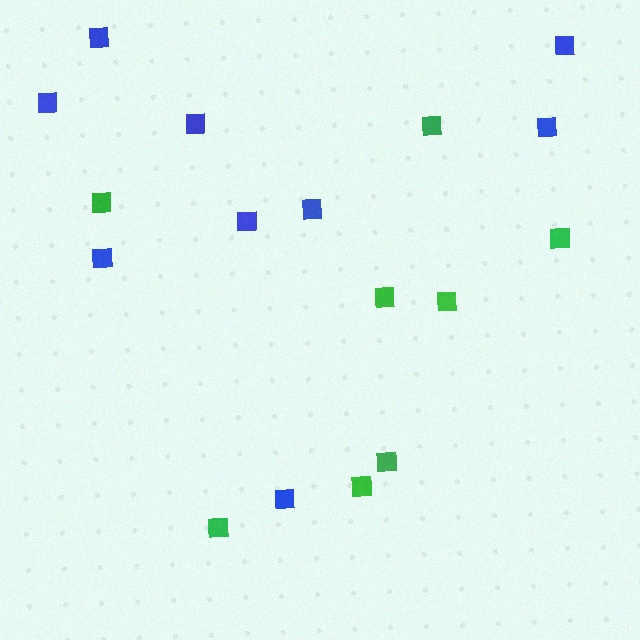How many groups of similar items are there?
There are 2 groups: one group of green squares (8) and one group of blue squares (9).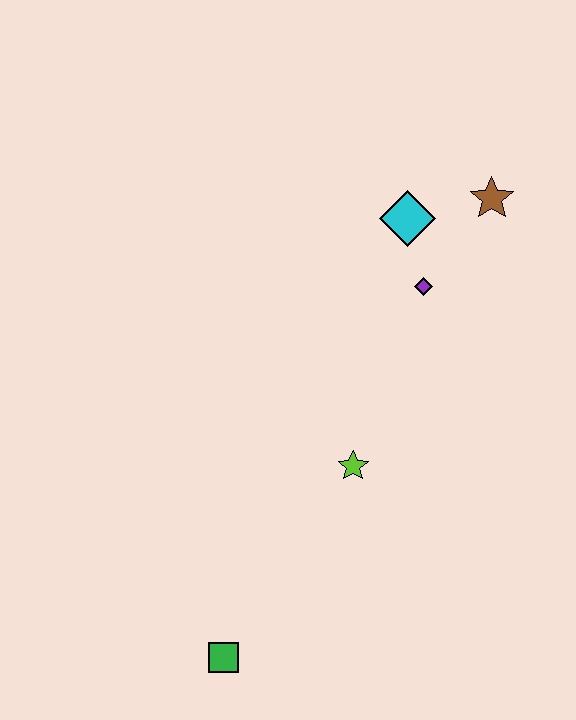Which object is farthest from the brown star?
The green square is farthest from the brown star.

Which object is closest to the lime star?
The purple diamond is closest to the lime star.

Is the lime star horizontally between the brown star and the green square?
Yes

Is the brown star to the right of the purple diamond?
Yes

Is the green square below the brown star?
Yes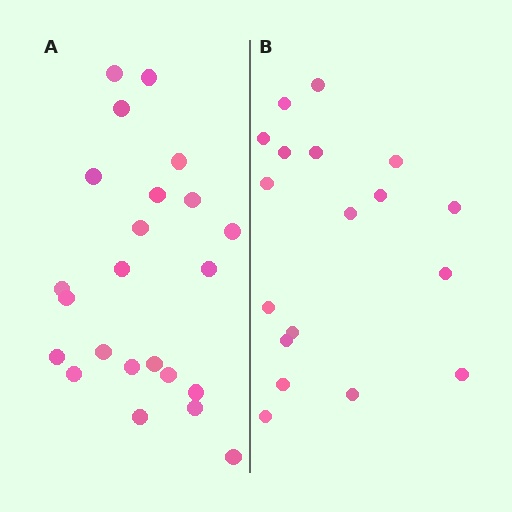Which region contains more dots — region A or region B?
Region A (the left region) has more dots.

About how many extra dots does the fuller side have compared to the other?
Region A has about 5 more dots than region B.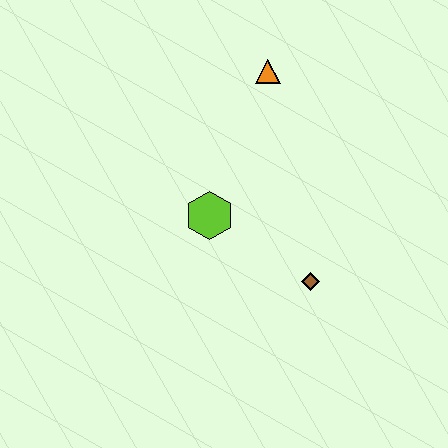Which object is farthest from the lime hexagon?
The orange triangle is farthest from the lime hexagon.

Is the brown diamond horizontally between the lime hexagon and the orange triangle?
No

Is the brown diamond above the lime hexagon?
No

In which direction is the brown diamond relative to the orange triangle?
The brown diamond is below the orange triangle.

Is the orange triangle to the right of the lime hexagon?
Yes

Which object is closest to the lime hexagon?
The brown diamond is closest to the lime hexagon.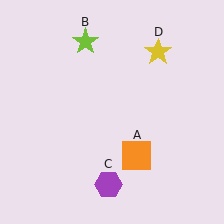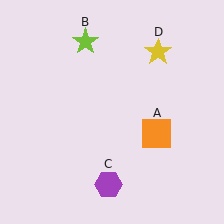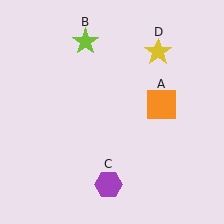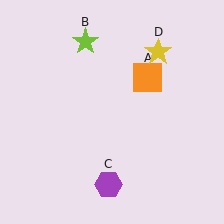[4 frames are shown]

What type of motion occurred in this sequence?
The orange square (object A) rotated counterclockwise around the center of the scene.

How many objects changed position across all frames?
1 object changed position: orange square (object A).